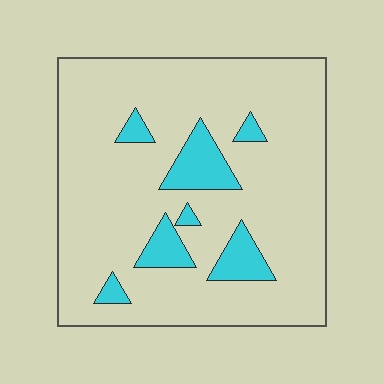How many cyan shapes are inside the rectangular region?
7.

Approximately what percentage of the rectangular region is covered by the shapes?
Approximately 15%.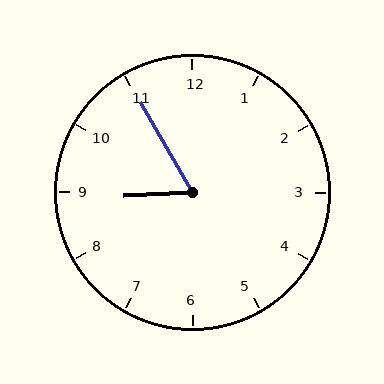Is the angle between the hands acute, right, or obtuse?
It is acute.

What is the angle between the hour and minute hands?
Approximately 62 degrees.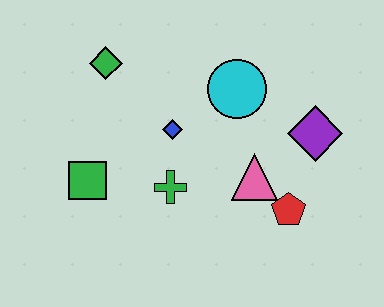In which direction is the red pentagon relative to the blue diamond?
The red pentagon is to the right of the blue diamond.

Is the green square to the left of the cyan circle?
Yes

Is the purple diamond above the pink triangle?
Yes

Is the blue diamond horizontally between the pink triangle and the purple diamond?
No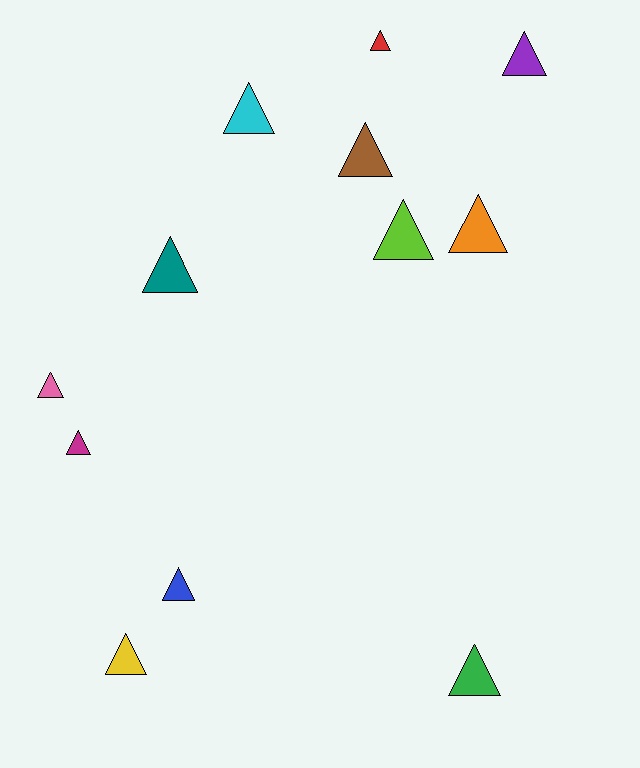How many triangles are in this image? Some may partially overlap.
There are 12 triangles.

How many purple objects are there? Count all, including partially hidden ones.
There is 1 purple object.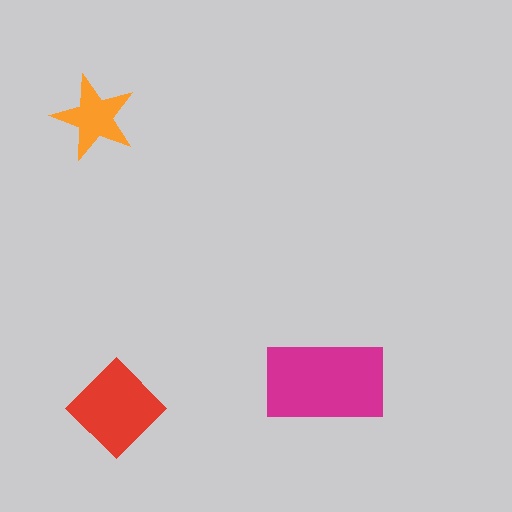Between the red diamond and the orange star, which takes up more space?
The red diamond.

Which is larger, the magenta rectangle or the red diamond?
The magenta rectangle.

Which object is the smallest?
The orange star.